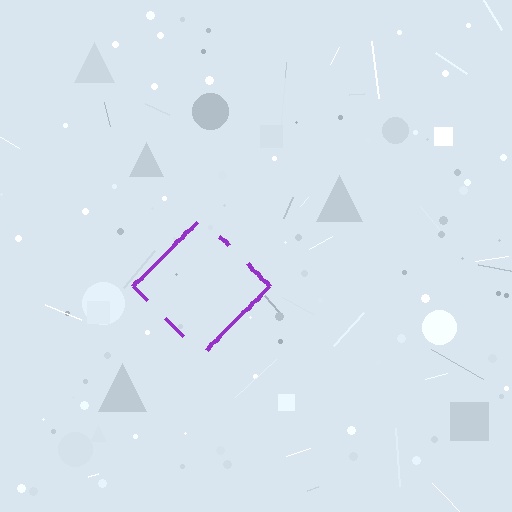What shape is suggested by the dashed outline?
The dashed outline suggests a diamond.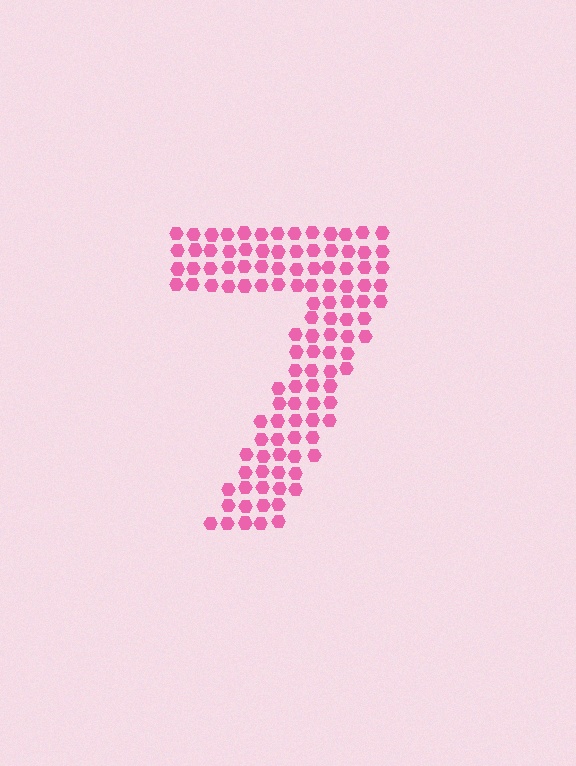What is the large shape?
The large shape is the digit 7.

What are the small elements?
The small elements are hexagons.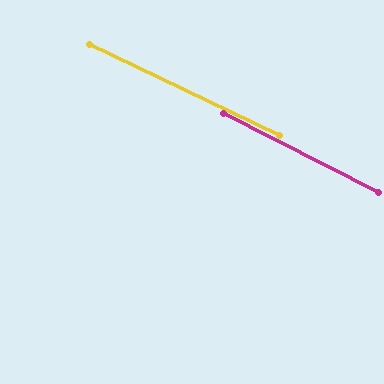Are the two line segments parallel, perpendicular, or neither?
Parallel — their directions differ by only 1.7°.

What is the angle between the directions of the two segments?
Approximately 2 degrees.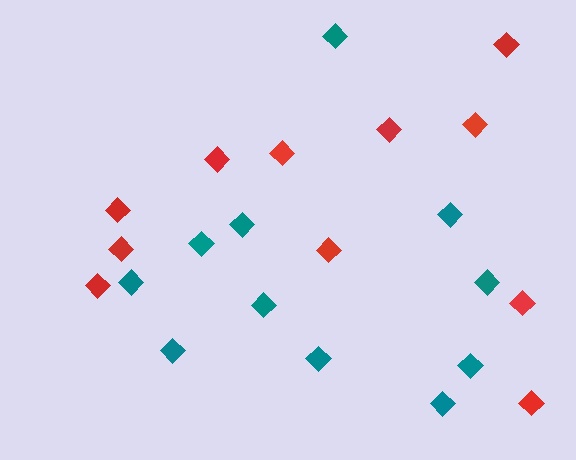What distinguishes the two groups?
There are 2 groups: one group of red diamonds (11) and one group of teal diamonds (11).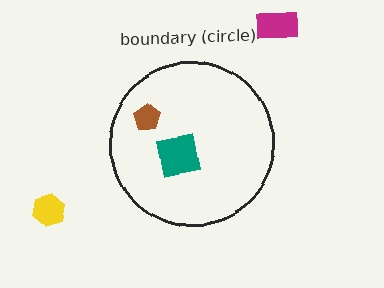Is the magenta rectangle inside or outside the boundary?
Outside.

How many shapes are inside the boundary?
2 inside, 2 outside.